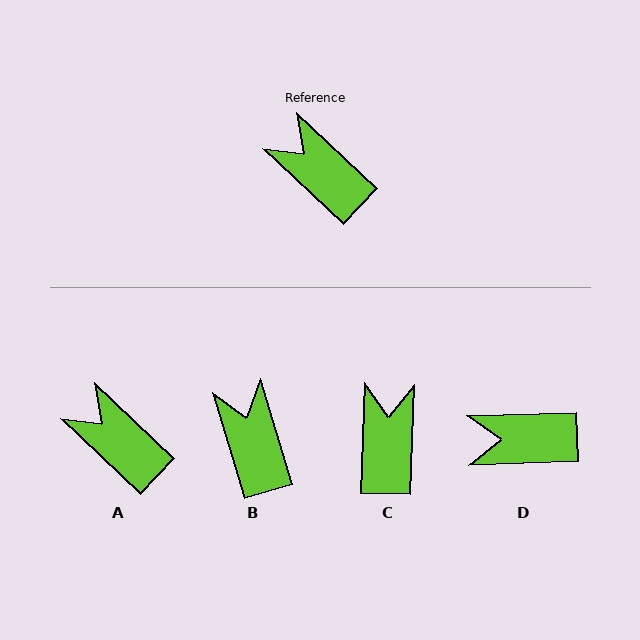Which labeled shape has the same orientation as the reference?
A.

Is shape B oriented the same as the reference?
No, it is off by about 30 degrees.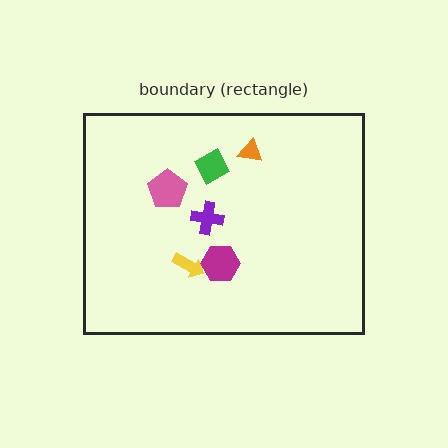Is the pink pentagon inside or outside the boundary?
Inside.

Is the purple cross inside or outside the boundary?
Inside.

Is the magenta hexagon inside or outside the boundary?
Inside.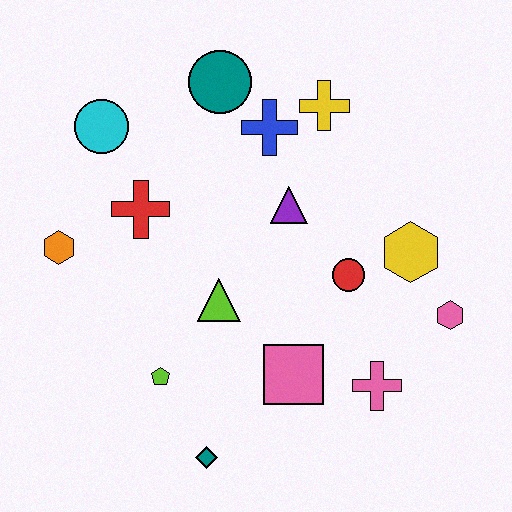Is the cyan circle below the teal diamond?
No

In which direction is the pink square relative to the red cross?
The pink square is below the red cross.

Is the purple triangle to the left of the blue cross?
No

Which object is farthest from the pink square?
The cyan circle is farthest from the pink square.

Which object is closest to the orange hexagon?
The red cross is closest to the orange hexagon.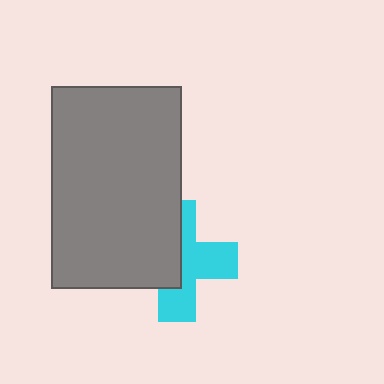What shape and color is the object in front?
The object in front is a gray rectangle.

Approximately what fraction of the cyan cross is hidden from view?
Roughly 48% of the cyan cross is hidden behind the gray rectangle.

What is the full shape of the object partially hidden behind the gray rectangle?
The partially hidden object is a cyan cross.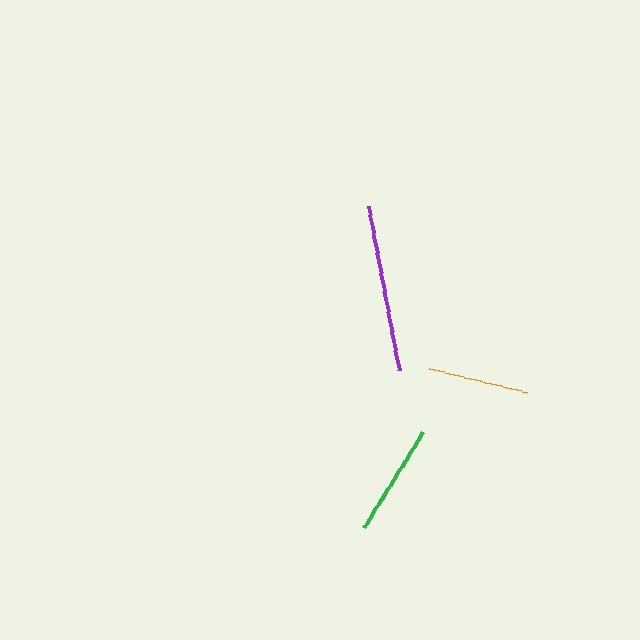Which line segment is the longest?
The purple line is the longest at approximately 167 pixels.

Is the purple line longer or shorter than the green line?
The purple line is longer than the green line.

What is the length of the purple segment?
The purple segment is approximately 167 pixels long.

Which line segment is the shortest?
The orange line is the shortest at approximately 101 pixels.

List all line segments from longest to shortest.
From longest to shortest: purple, green, orange.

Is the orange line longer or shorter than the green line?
The green line is longer than the orange line.